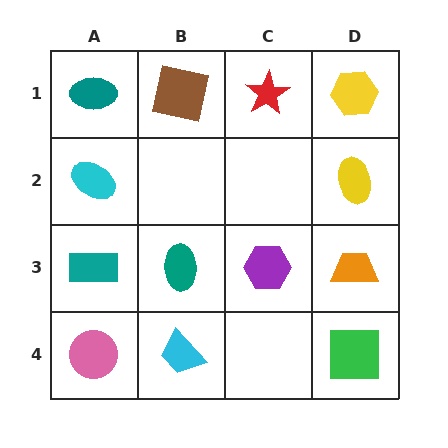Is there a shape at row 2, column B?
No, that cell is empty.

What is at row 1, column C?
A red star.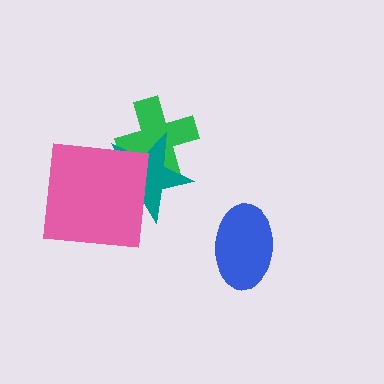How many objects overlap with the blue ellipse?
0 objects overlap with the blue ellipse.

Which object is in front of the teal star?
The pink square is in front of the teal star.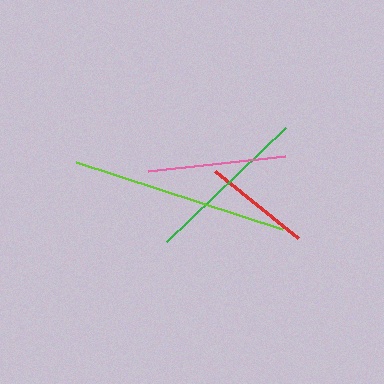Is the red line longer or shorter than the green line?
The green line is longer than the red line.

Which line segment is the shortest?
The red line is the shortest at approximately 107 pixels.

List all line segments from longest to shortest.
From longest to shortest: lime, green, pink, red.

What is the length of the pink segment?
The pink segment is approximately 138 pixels long.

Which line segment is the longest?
The lime line is the longest at approximately 216 pixels.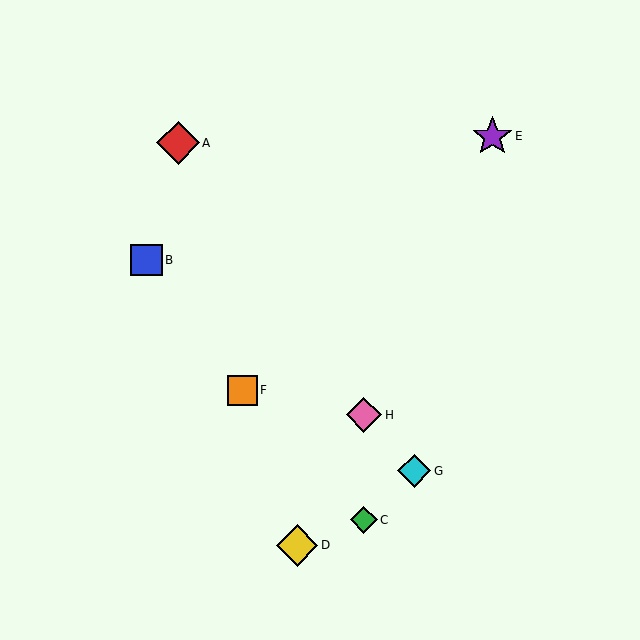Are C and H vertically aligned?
Yes, both are at x≈364.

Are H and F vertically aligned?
No, H is at x≈364 and F is at x≈242.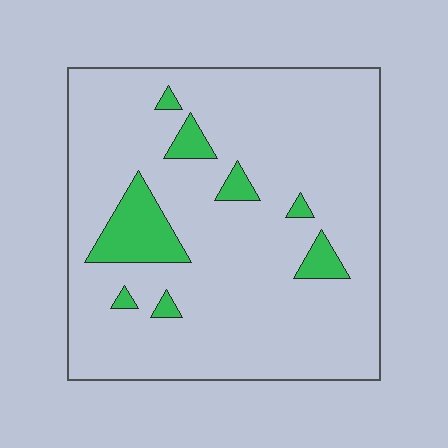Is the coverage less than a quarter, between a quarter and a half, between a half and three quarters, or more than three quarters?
Less than a quarter.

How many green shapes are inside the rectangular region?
8.